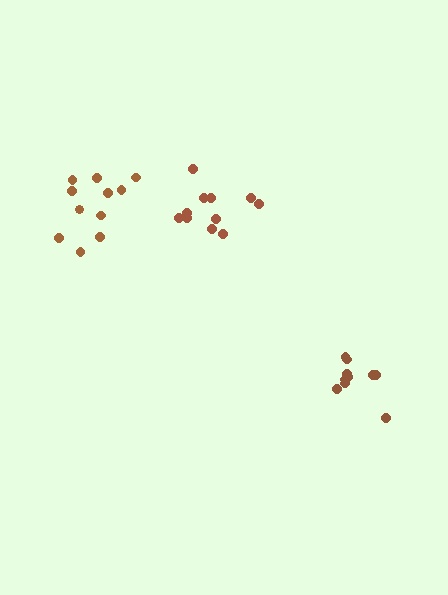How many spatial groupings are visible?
There are 3 spatial groupings.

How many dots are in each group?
Group 1: 11 dots, Group 2: 11 dots, Group 3: 10 dots (32 total).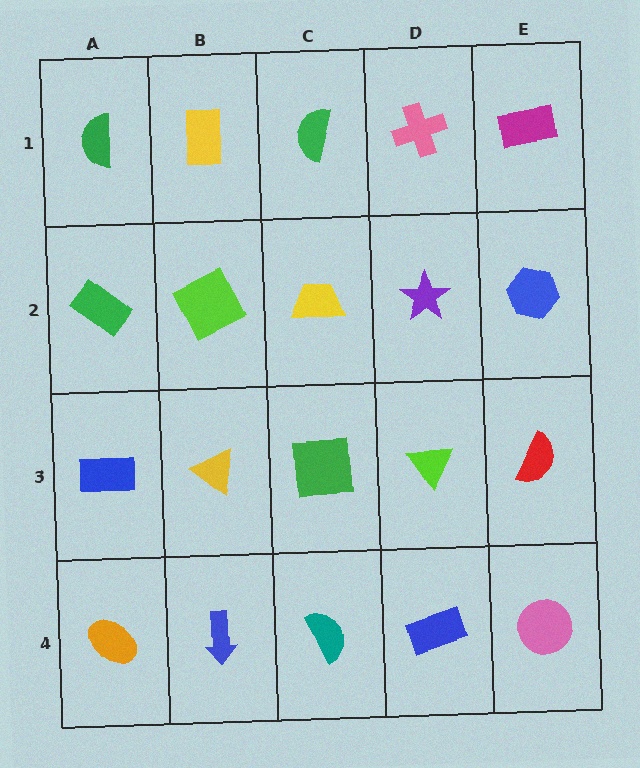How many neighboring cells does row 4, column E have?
2.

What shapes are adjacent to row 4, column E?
A red semicircle (row 3, column E), a blue rectangle (row 4, column D).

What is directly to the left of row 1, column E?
A pink cross.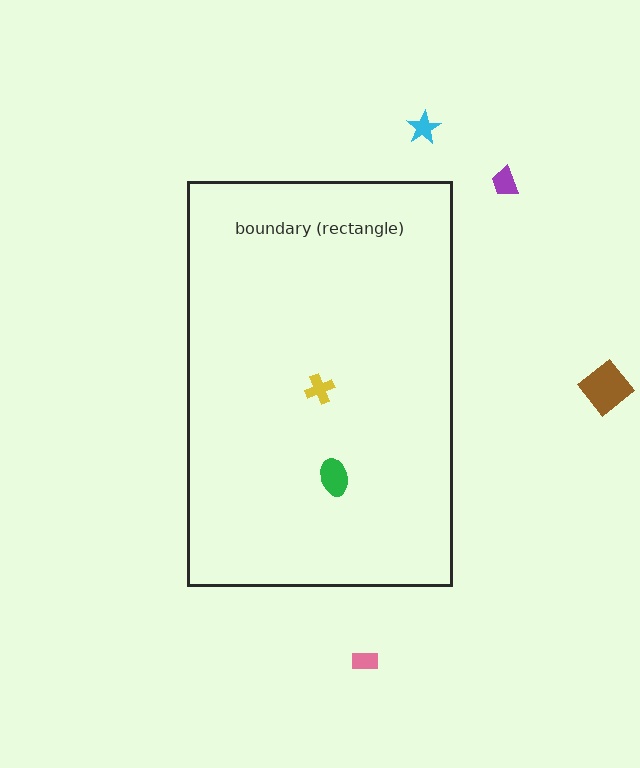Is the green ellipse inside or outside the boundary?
Inside.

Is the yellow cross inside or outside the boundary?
Inside.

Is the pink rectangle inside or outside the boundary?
Outside.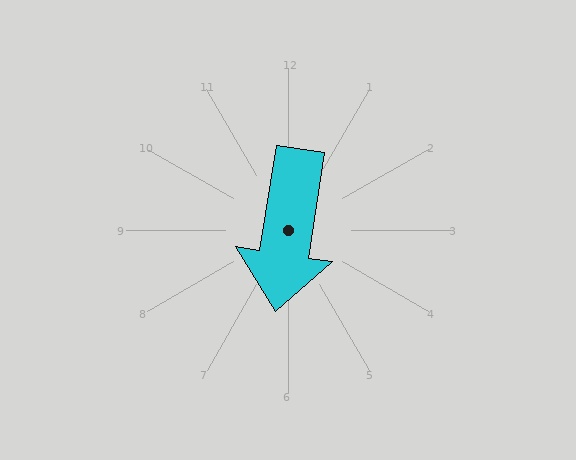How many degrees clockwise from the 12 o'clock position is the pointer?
Approximately 189 degrees.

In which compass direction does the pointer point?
South.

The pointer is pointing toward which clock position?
Roughly 6 o'clock.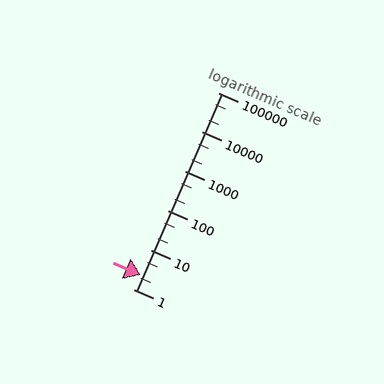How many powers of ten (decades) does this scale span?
The scale spans 5 decades, from 1 to 100000.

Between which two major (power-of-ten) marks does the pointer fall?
The pointer is between 1 and 10.